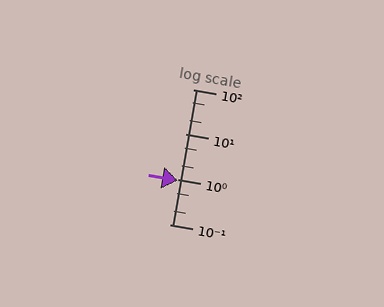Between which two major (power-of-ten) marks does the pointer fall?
The pointer is between 0.1 and 1.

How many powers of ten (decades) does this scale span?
The scale spans 3 decades, from 0.1 to 100.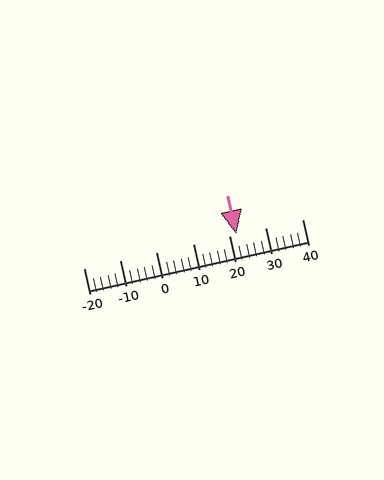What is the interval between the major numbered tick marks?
The major tick marks are spaced 10 units apart.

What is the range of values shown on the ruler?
The ruler shows values from -20 to 40.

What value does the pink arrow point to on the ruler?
The pink arrow points to approximately 22.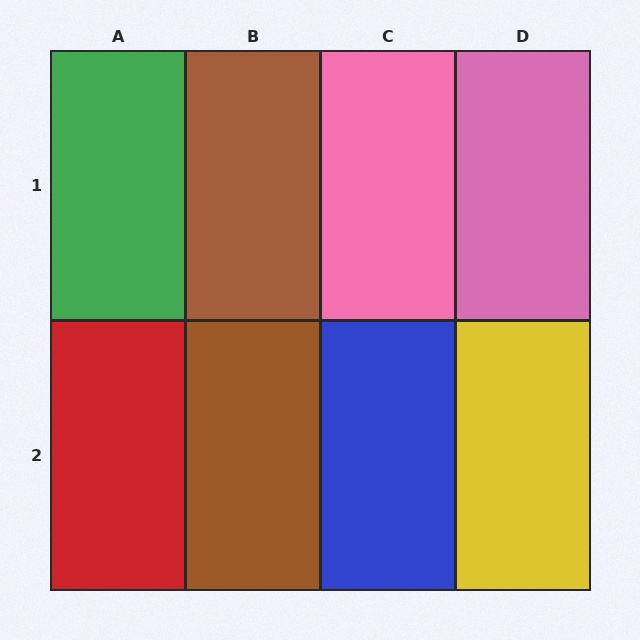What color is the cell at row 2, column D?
Yellow.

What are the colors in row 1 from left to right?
Green, brown, pink, pink.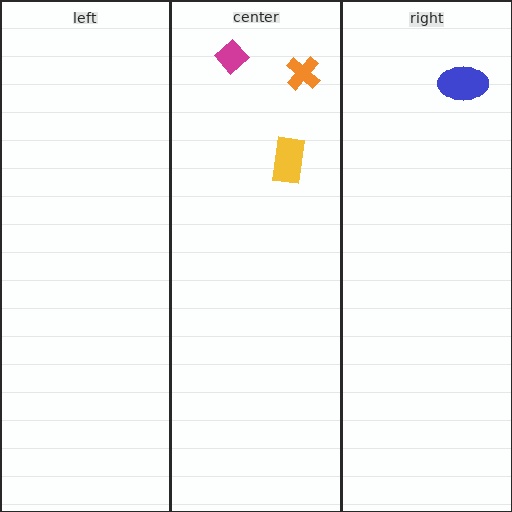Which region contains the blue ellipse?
The right region.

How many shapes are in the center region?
3.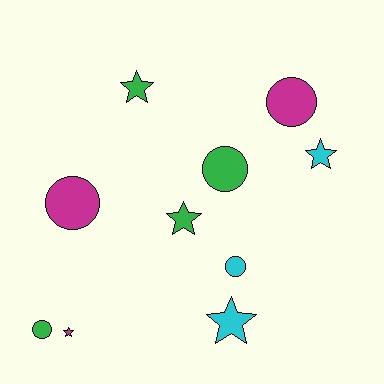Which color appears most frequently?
Green, with 4 objects.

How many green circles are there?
There are 2 green circles.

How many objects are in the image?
There are 10 objects.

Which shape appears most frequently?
Circle, with 5 objects.